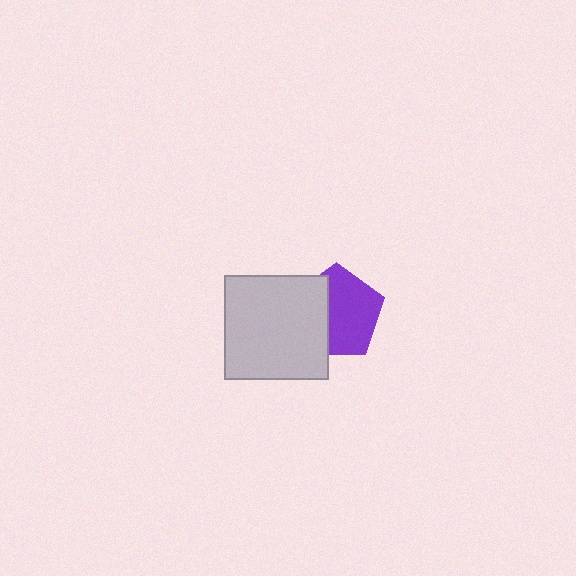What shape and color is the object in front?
The object in front is a light gray square.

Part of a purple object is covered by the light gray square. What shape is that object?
It is a pentagon.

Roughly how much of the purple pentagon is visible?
About half of it is visible (roughly 61%).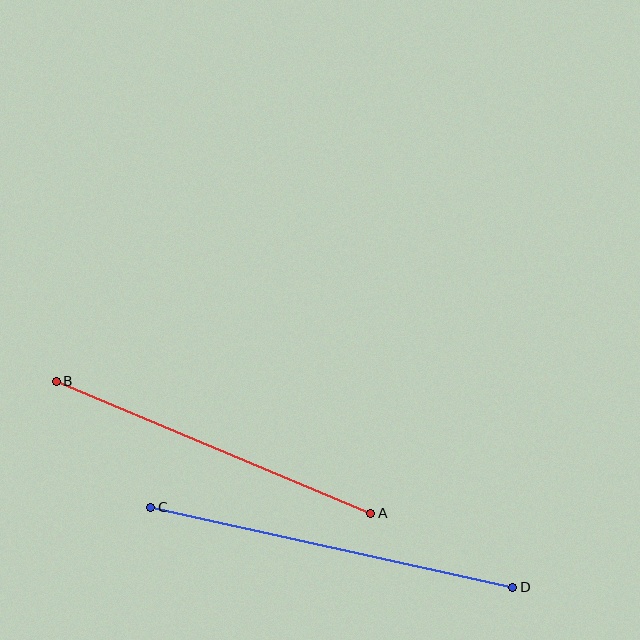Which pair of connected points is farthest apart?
Points C and D are farthest apart.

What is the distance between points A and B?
The distance is approximately 341 pixels.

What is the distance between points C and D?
The distance is approximately 371 pixels.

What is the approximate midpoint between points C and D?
The midpoint is at approximately (332, 547) pixels.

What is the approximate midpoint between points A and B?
The midpoint is at approximately (213, 447) pixels.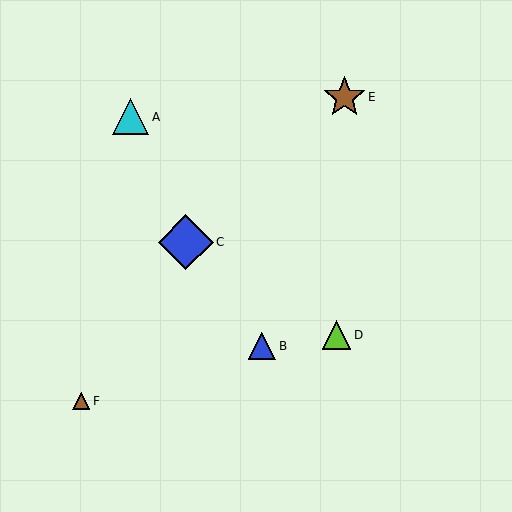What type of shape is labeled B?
Shape B is a blue triangle.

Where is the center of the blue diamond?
The center of the blue diamond is at (186, 242).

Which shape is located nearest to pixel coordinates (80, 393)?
The brown triangle (labeled F) at (81, 401) is nearest to that location.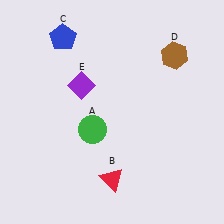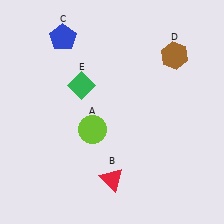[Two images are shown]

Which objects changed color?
A changed from green to lime. E changed from purple to green.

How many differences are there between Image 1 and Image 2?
There are 2 differences between the two images.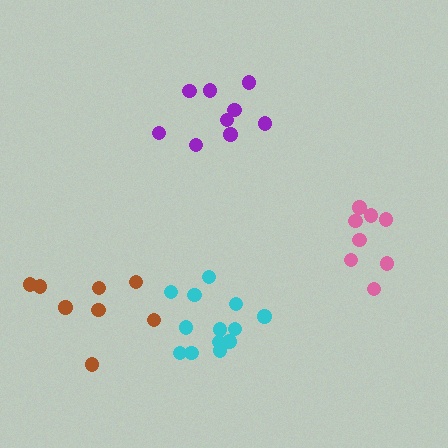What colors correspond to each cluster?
The clusters are colored: purple, pink, brown, cyan.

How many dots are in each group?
Group 1: 9 dots, Group 2: 8 dots, Group 3: 8 dots, Group 4: 13 dots (38 total).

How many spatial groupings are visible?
There are 4 spatial groupings.